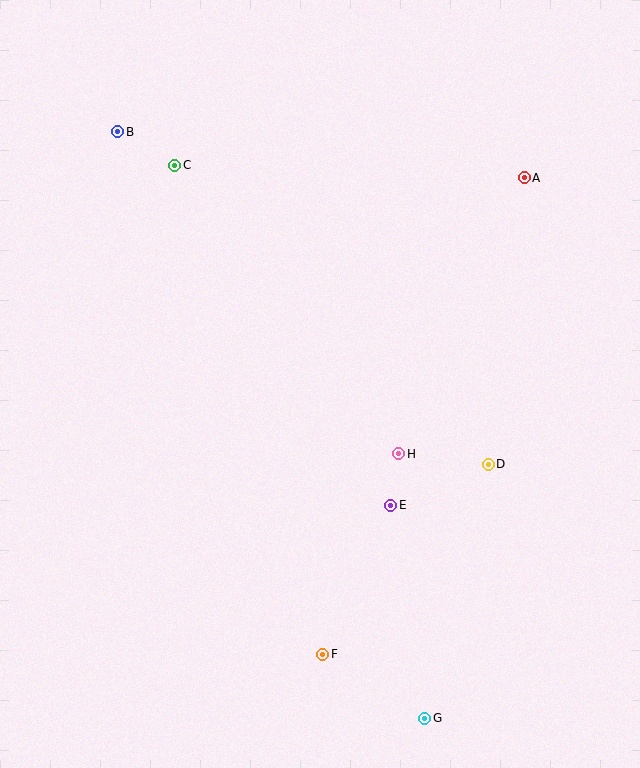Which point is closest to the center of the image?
Point H at (399, 454) is closest to the center.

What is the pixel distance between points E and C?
The distance between E and C is 402 pixels.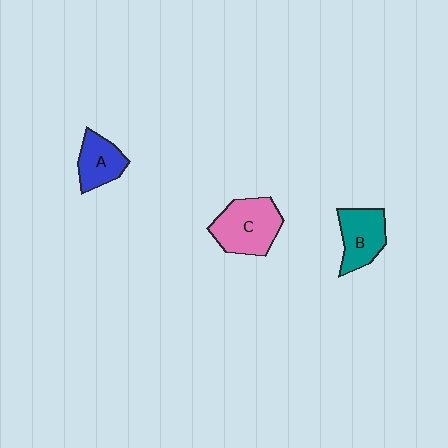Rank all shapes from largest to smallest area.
From largest to smallest: C (pink), B (teal), A (blue).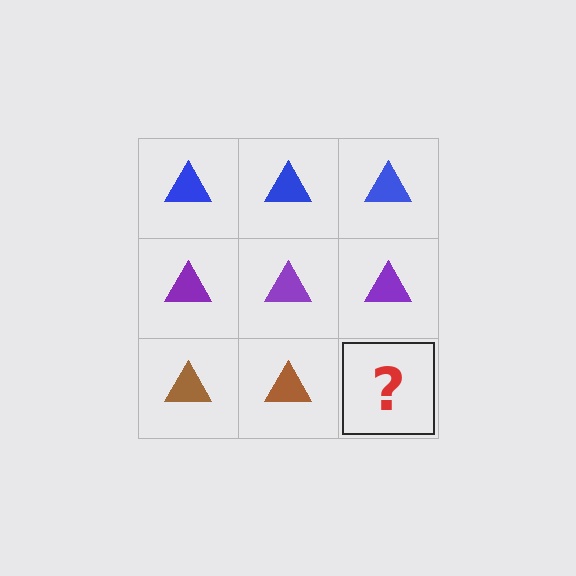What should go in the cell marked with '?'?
The missing cell should contain a brown triangle.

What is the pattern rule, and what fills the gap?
The rule is that each row has a consistent color. The gap should be filled with a brown triangle.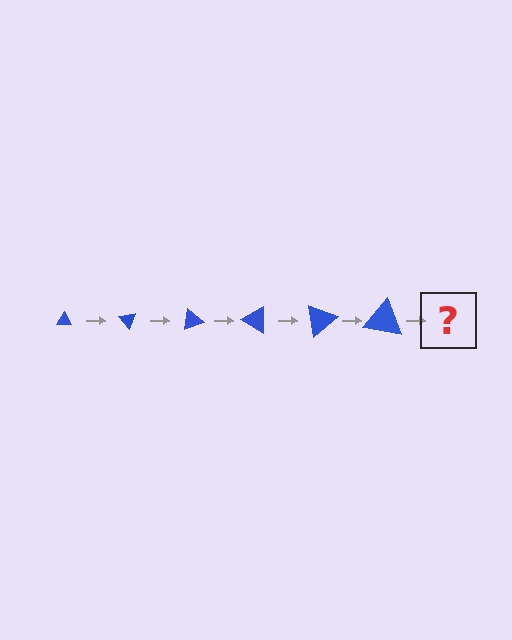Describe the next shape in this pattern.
It should be a triangle, larger than the previous one and rotated 300 degrees from the start.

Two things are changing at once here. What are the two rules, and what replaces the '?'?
The two rules are that the triangle grows larger each step and it rotates 50 degrees each step. The '?' should be a triangle, larger than the previous one and rotated 300 degrees from the start.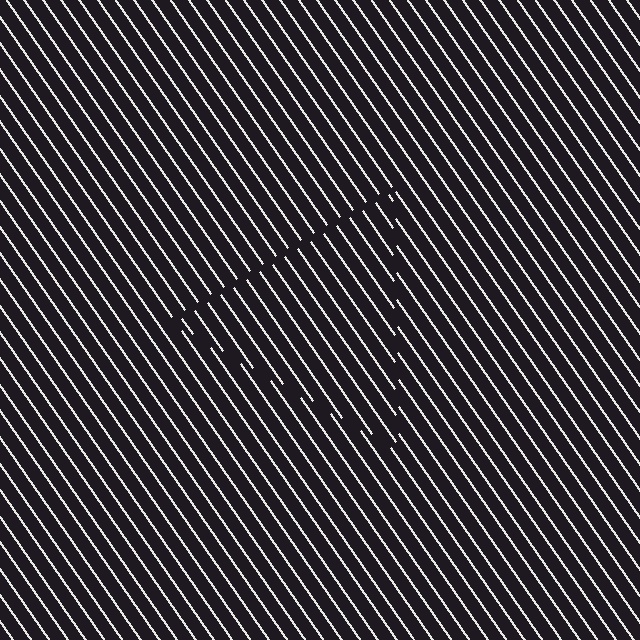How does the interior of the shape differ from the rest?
The interior of the shape contains the same grating, shifted by half a period — the contour is defined by the phase discontinuity where line-ends from the inner and outer gratings abut.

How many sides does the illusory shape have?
3 sides — the line-ends trace a triangle.